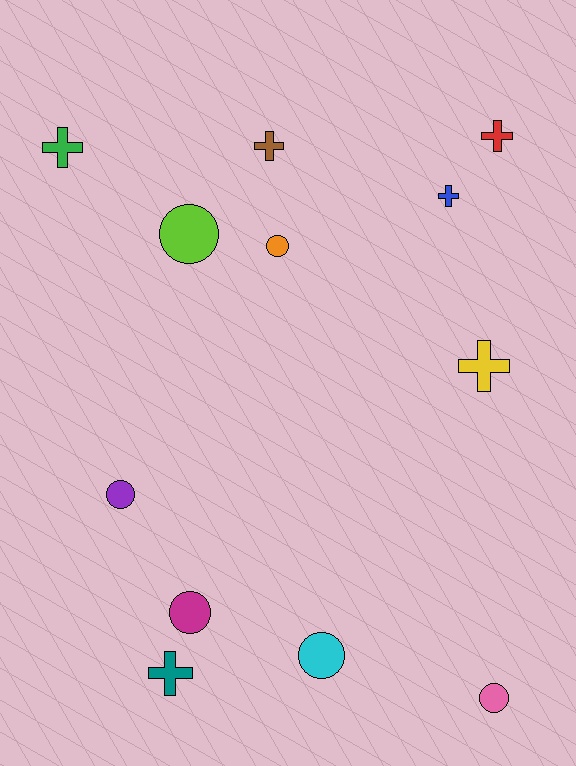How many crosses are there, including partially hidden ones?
There are 6 crosses.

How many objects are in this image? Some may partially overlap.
There are 12 objects.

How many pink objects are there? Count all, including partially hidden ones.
There is 1 pink object.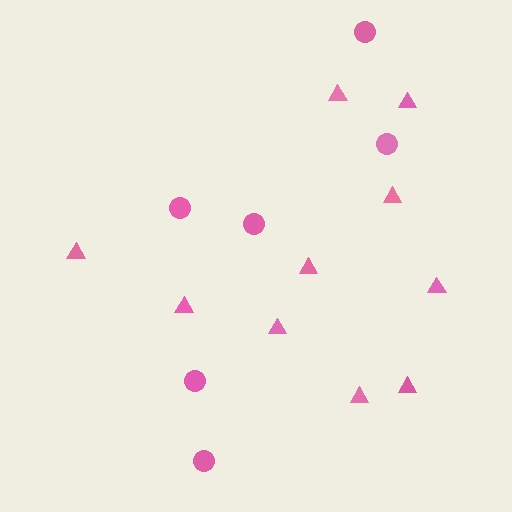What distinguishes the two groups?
There are 2 groups: one group of circles (6) and one group of triangles (10).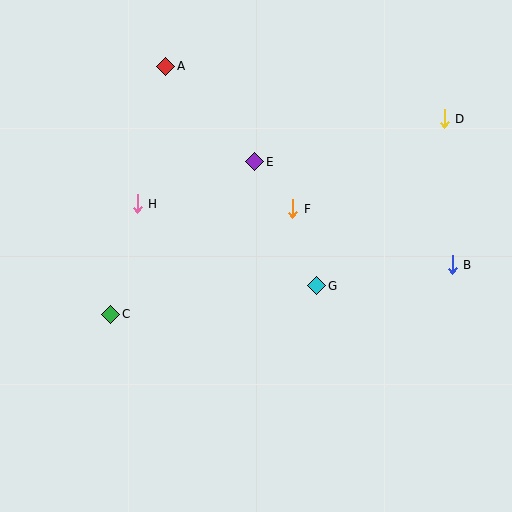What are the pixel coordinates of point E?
Point E is at (255, 162).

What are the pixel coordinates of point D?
Point D is at (444, 119).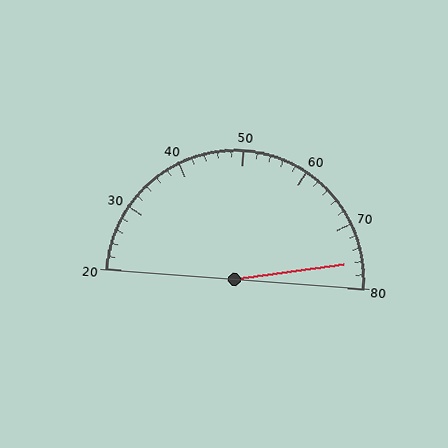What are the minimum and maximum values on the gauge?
The gauge ranges from 20 to 80.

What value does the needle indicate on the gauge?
The needle indicates approximately 76.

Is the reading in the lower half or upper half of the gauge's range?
The reading is in the upper half of the range (20 to 80).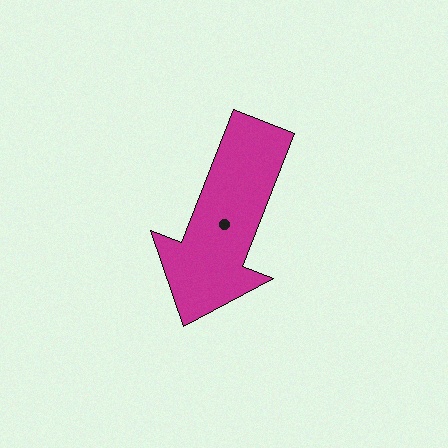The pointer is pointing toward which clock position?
Roughly 7 o'clock.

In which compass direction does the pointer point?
South.